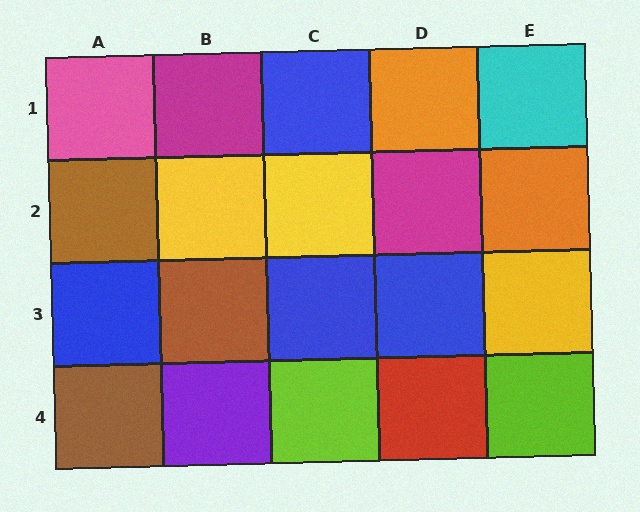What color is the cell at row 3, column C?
Blue.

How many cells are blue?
4 cells are blue.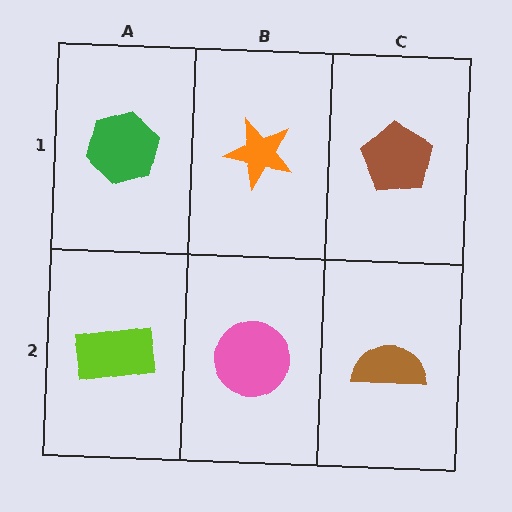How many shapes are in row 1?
3 shapes.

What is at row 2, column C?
A brown semicircle.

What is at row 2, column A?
A lime rectangle.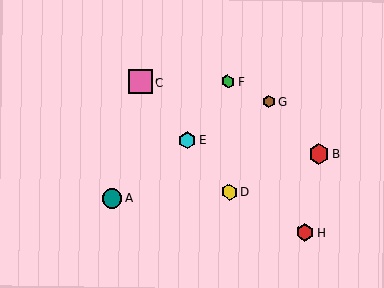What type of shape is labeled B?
Shape B is a red hexagon.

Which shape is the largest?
The pink square (labeled C) is the largest.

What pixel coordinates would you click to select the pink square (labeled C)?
Click at (140, 82) to select the pink square C.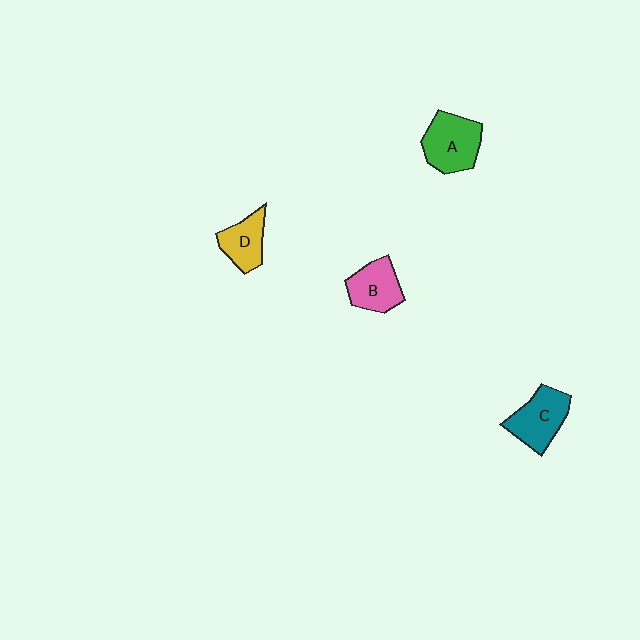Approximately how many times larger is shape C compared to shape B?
Approximately 1.2 times.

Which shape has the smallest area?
Shape D (yellow).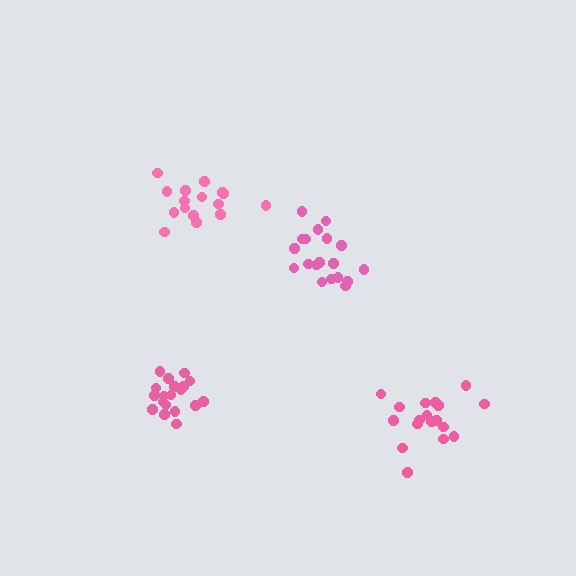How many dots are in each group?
Group 1: 19 dots, Group 2: 19 dots, Group 3: 16 dots, Group 4: 19 dots (73 total).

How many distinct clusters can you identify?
There are 4 distinct clusters.